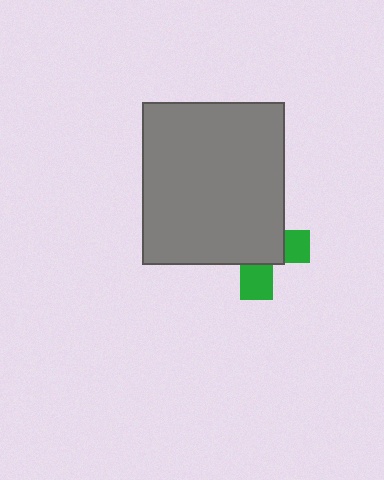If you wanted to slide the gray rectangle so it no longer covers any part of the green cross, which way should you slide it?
Slide it toward the upper-left — that is the most direct way to separate the two shapes.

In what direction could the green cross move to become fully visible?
The green cross could move toward the lower-right. That would shift it out from behind the gray rectangle entirely.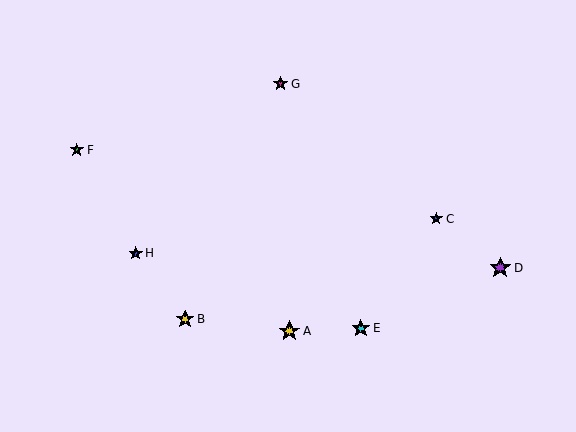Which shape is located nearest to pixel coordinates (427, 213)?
The blue star (labeled C) at (436, 219) is nearest to that location.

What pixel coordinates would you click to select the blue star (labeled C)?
Click at (436, 219) to select the blue star C.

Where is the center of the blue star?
The center of the blue star is at (436, 219).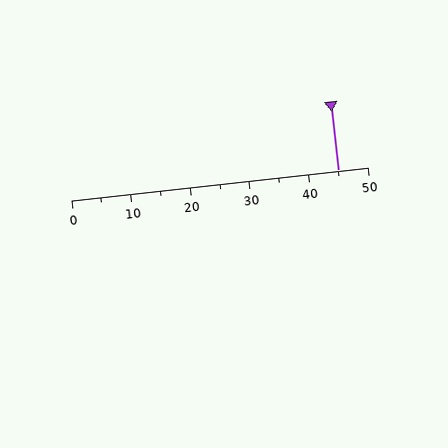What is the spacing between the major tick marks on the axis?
The major ticks are spaced 10 apart.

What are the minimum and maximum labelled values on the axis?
The axis runs from 0 to 50.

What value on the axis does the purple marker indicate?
The marker indicates approximately 45.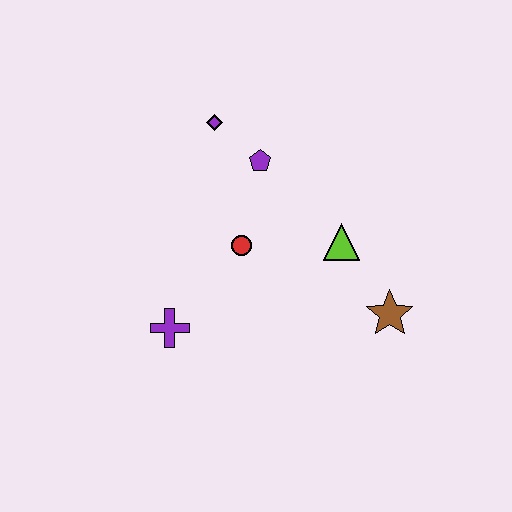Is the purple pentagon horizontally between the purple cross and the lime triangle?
Yes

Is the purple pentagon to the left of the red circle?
No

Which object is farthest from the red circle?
The brown star is farthest from the red circle.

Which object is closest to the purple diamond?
The purple pentagon is closest to the purple diamond.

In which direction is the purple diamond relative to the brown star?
The purple diamond is above the brown star.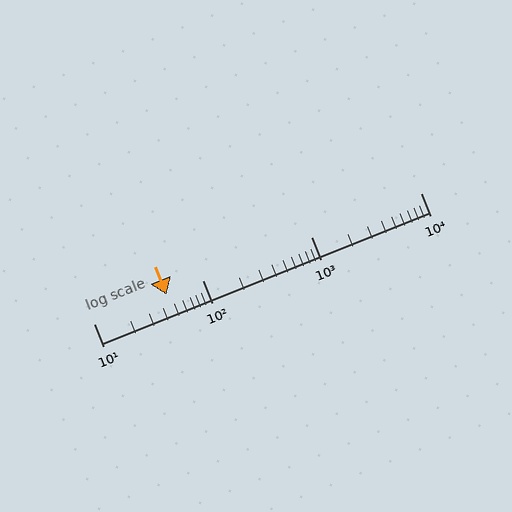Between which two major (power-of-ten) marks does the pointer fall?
The pointer is between 10 and 100.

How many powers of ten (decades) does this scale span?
The scale spans 3 decades, from 10 to 10000.